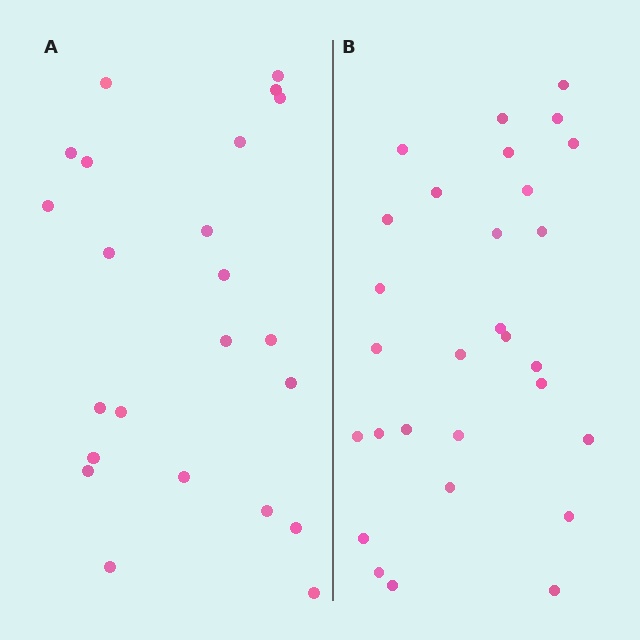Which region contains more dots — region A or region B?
Region B (the right region) has more dots.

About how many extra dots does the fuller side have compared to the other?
Region B has about 6 more dots than region A.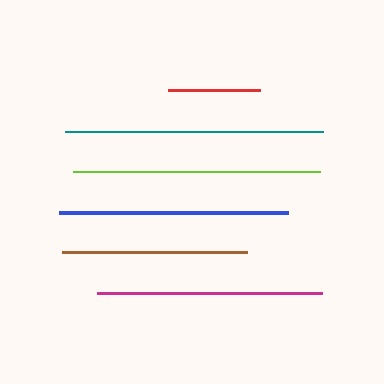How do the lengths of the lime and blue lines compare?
The lime and blue lines are approximately the same length.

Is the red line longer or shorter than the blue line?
The blue line is longer than the red line.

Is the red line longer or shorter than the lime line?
The lime line is longer than the red line.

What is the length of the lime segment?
The lime segment is approximately 246 pixels long.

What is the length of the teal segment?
The teal segment is approximately 258 pixels long.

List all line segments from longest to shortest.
From longest to shortest: teal, lime, blue, magenta, brown, red.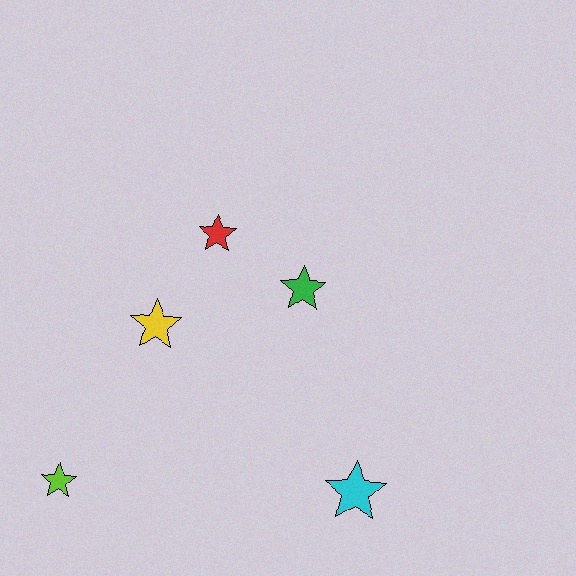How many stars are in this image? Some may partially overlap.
There are 5 stars.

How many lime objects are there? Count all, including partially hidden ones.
There is 1 lime object.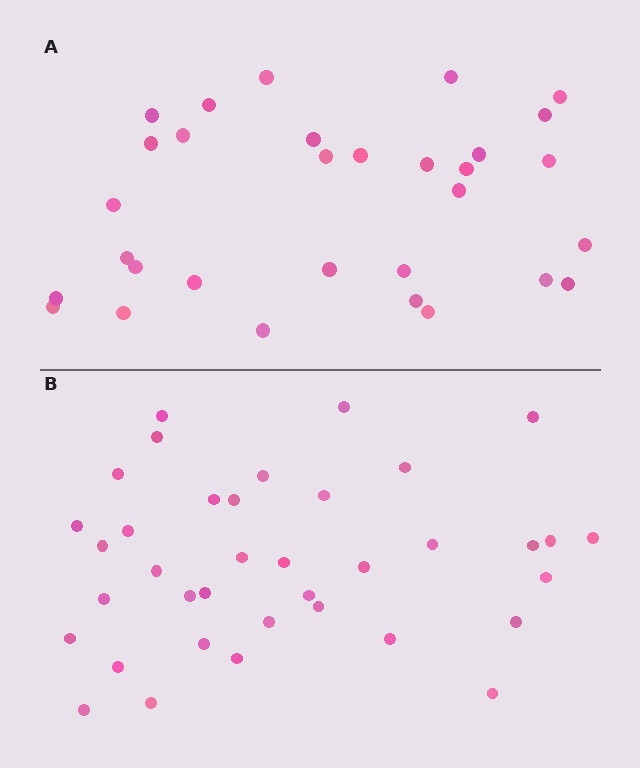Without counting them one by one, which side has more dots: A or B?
Region B (the bottom region) has more dots.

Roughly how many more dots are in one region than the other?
Region B has about 6 more dots than region A.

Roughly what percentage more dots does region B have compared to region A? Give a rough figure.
About 20% more.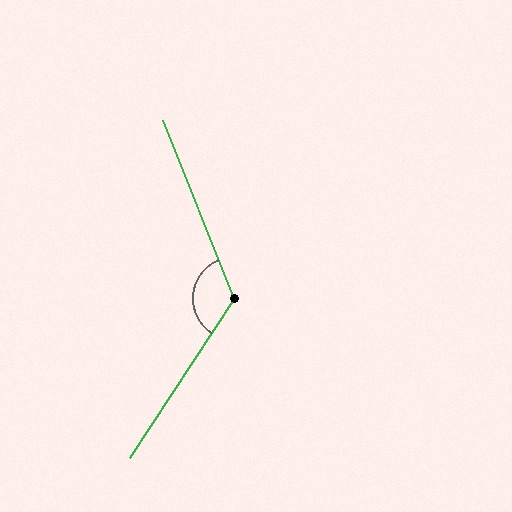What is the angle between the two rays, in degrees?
Approximately 125 degrees.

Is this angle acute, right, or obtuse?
It is obtuse.